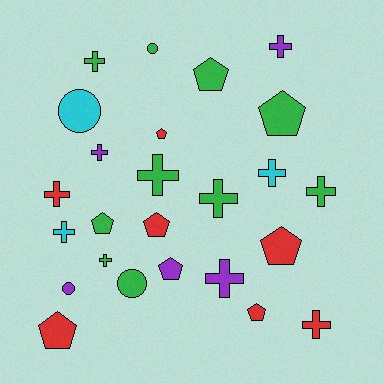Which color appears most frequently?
Green, with 10 objects.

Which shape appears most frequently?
Cross, with 12 objects.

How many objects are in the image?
There are 25 objects.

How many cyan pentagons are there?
There are no cyan pentagons.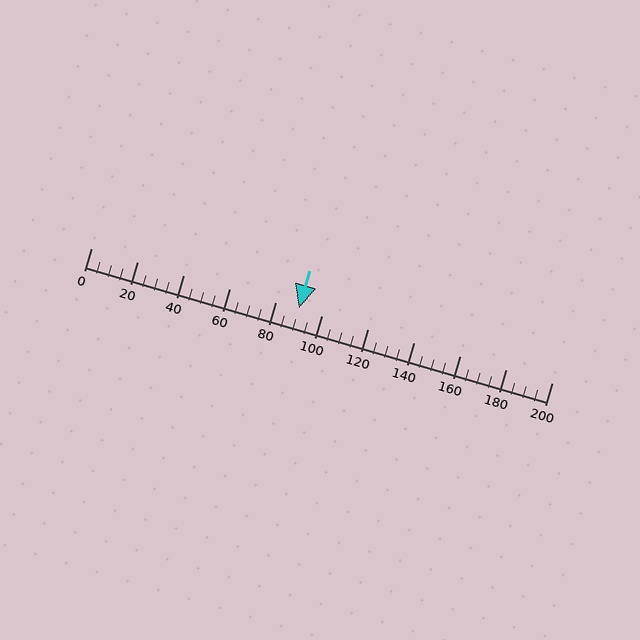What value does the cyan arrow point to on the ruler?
The cyan arrow points to approximately 90.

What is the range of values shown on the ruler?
The ruler shows values from 0 to 200.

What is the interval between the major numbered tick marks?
The major tick marks are spaced 20 units apart.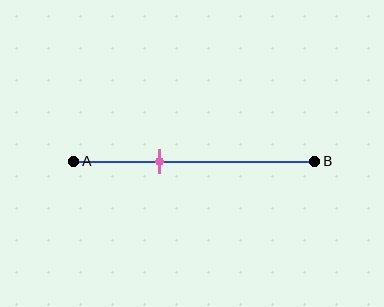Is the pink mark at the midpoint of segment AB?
No, the mark is at about 35% from A, not at the 50% midpoint.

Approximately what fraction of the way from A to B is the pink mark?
The pink mark is approximately 35% of the way from A to B.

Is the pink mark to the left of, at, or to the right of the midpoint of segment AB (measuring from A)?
The pink mark is to the left of the midpoint of segment AB.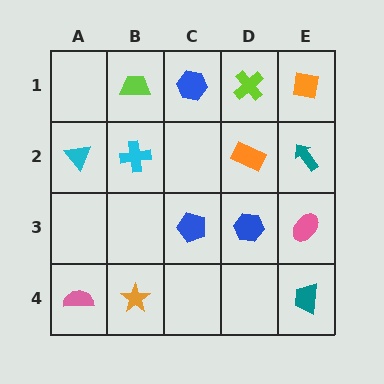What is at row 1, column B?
A lime trapezoid.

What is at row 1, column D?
A lime cross.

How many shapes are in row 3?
3 shapes.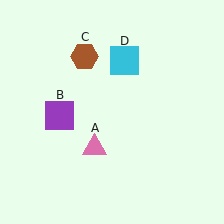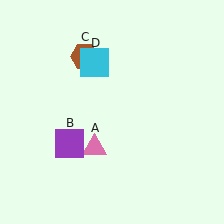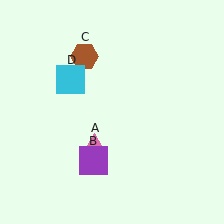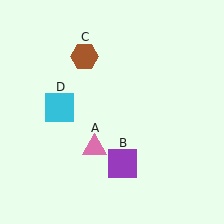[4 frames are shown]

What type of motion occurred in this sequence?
The purple square (object B), cyan square (object D) rotated counterclockwise around the center of the scene.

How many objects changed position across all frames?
2 objects changed position: purple square (object B), cyan square (object D).